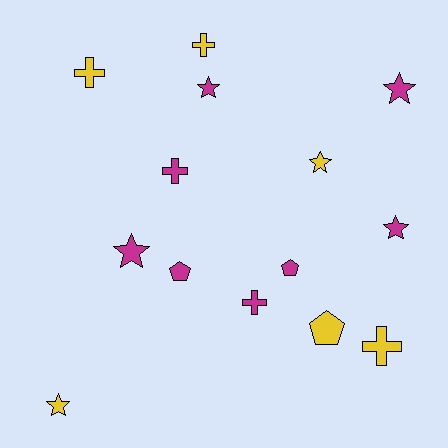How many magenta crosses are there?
There are 2 magenta crosses.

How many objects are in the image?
There are 14 objects.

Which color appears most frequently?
Magenta, with 8 objects.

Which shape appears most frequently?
Star, with 6 objects.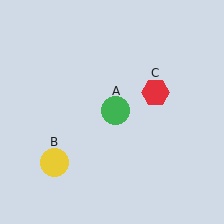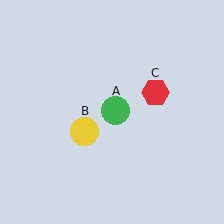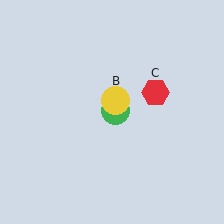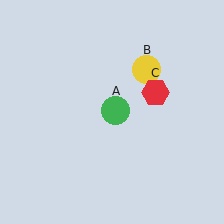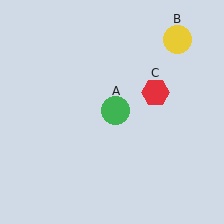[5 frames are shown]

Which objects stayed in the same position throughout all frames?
Green circle (object A) and red hexagon (object C) remained stationary.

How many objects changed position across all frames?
1 object changed position: yellow circle (object B).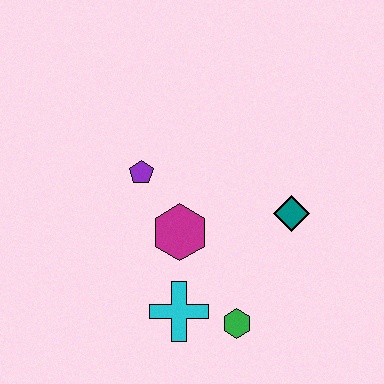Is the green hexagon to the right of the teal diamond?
No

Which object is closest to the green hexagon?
The cyan cross is closest to the green hexagon.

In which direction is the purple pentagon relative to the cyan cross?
The purple pentagon is above the cyan cross.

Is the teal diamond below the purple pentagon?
Yes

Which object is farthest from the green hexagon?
The purple pentagon is farthest from the green hexagon.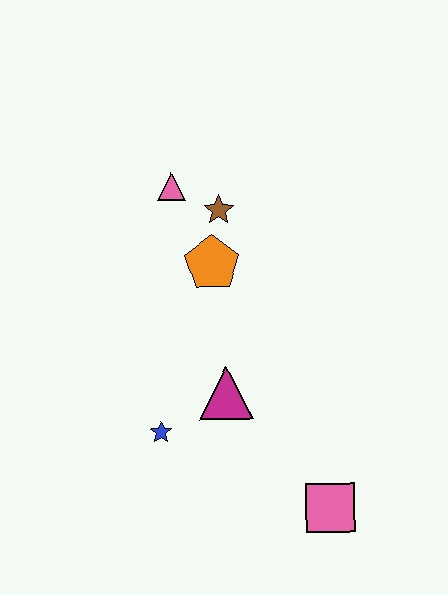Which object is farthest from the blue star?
The pink triangle is farthest from the blue star.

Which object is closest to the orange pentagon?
The brown star is closest to the orange pentagon.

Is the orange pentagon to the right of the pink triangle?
Yes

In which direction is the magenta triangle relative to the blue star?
The magenta triangle is to the right of the blue star.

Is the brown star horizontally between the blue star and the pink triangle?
No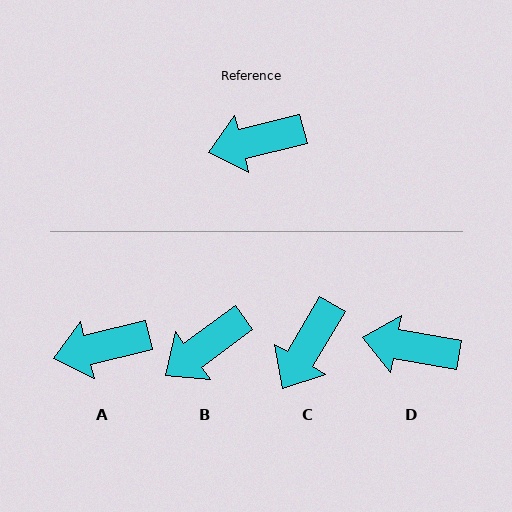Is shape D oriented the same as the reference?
No, it is off by about 24 degrees.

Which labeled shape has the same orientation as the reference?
A.